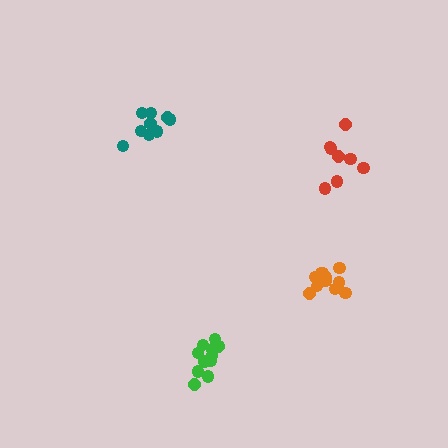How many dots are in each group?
Group 1: 9 dots, Group 2: 8 dots, Group 3: 12 dots, Group 4: 12 dots (41 total).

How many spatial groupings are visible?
There are 4 spatial groupings.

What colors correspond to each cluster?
The clusters are colored: teal, red, orange, green.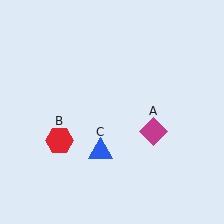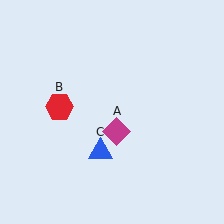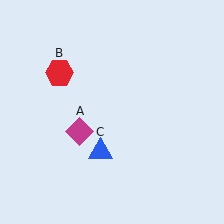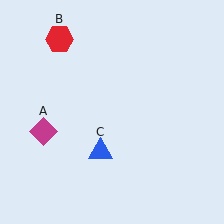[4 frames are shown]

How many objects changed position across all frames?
2 objects changed position: magenta diamond (object A), red hexagon (object B).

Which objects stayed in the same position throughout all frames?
Blue triangle (object C) remained stationary.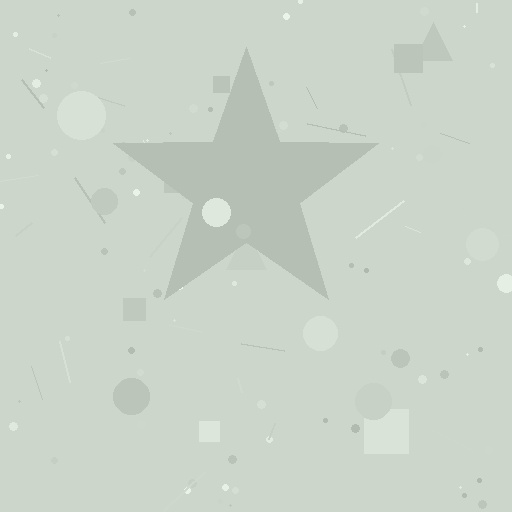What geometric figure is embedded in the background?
A star is embedded in the background.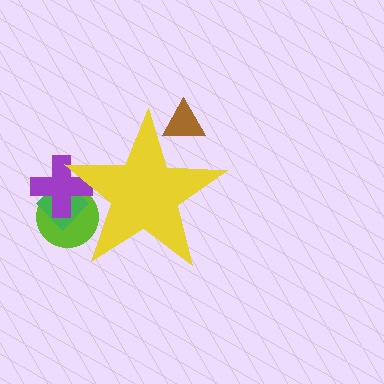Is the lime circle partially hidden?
Yes, the lime circle is partially hidden behind the yellow star.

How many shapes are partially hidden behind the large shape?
4 shapes are partially hidden.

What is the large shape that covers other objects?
A yellow star.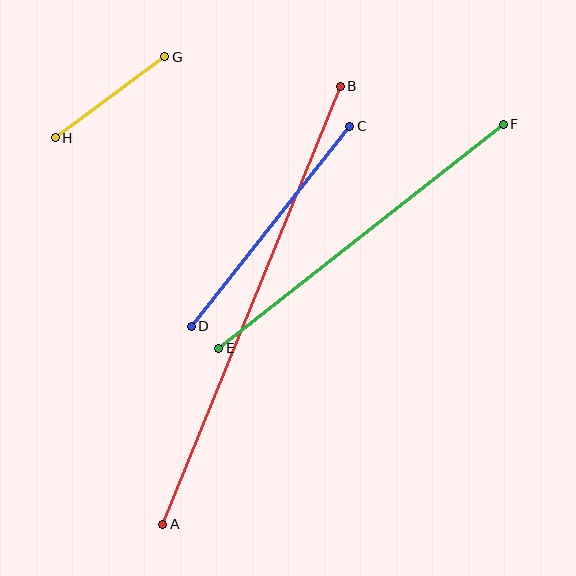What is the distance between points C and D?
The distance is approximately 255 pixels.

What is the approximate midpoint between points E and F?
The midpoint is at approximately (361, 236) pixels.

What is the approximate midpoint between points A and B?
The midpoint is at approximately (252, 305) pixels.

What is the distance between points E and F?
The distance is approximately 362 pixels.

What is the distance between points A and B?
The distance is approximately 473 pixels.